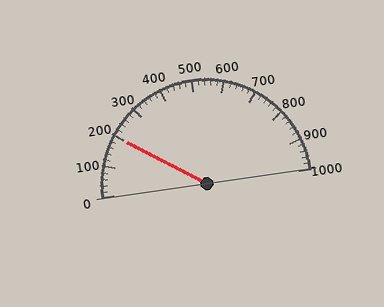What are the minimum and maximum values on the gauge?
The gauge ranges from 0 to 1000.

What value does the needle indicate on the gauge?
The needle indicates approximately 200.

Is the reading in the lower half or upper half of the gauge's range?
The reading is in the lower half of the range (0 to 1000).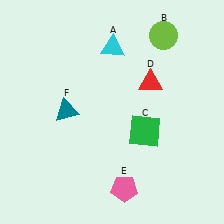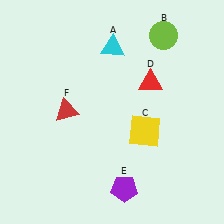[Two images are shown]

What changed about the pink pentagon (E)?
In Image 1, E is pink. In Image 2, it changed to purple.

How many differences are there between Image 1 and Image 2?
There are 3 differences between the two images.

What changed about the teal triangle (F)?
In Image 1, F is teal. In Image 2, it changed to red.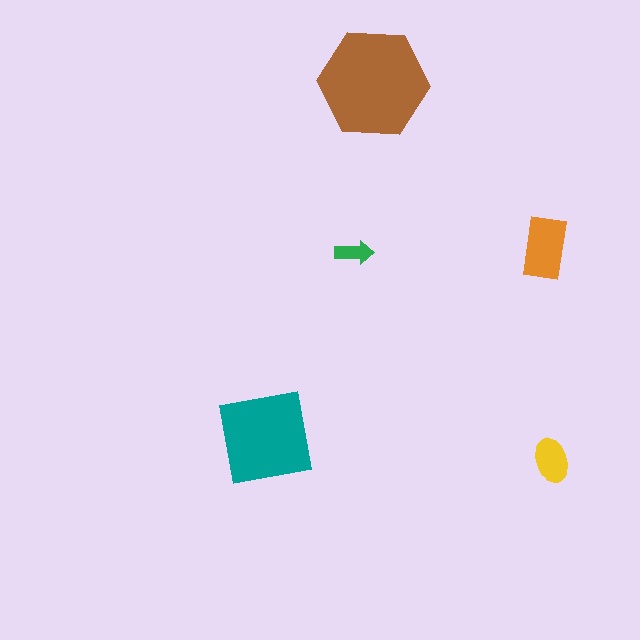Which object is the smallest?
The green arrow.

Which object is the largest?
The brown hexagon.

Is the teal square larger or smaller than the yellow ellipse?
Larger.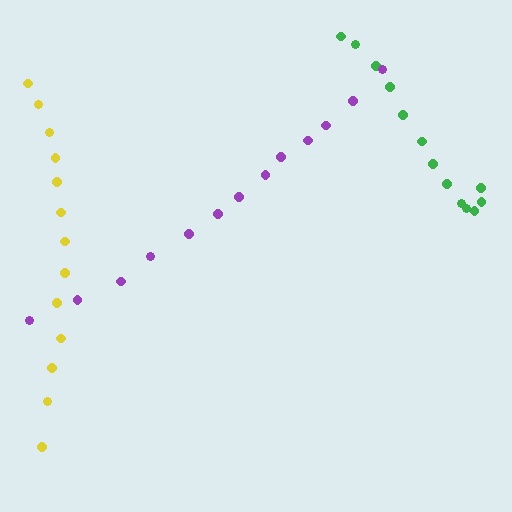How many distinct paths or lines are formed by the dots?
There are 3 distinct paths.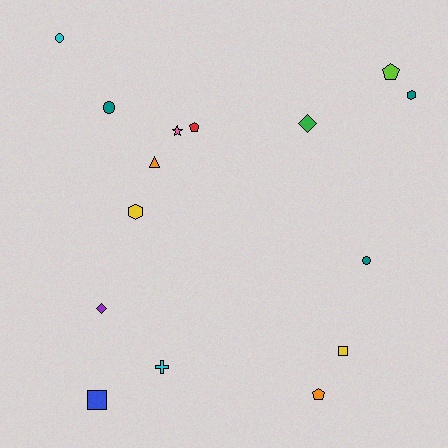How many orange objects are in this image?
There are 2 orange objects.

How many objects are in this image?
There are 15 objects.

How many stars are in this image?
There is 1 star.